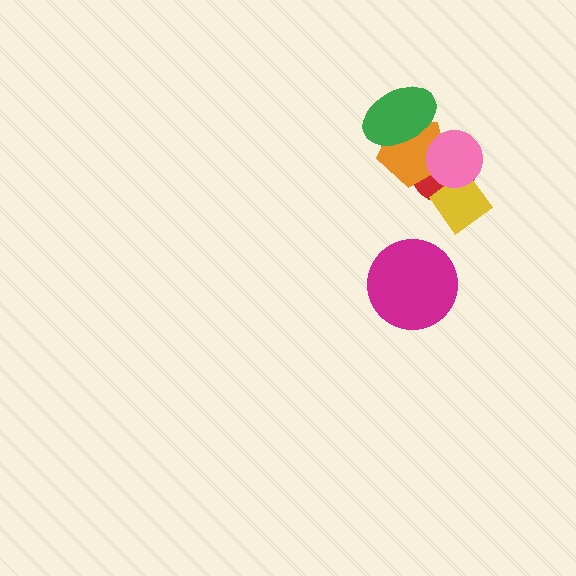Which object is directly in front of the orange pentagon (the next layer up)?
The green ellipse is directly in front of the orange pentagon.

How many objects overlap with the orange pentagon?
3 objects overlap with the orange pentagon.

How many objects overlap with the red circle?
3 objects overlap with the red circle.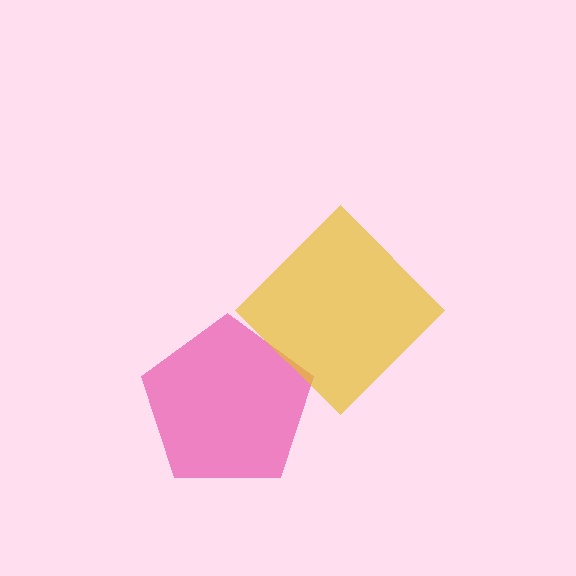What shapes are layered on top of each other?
The layered shapes are: a pink pentagon, a yellow diamond.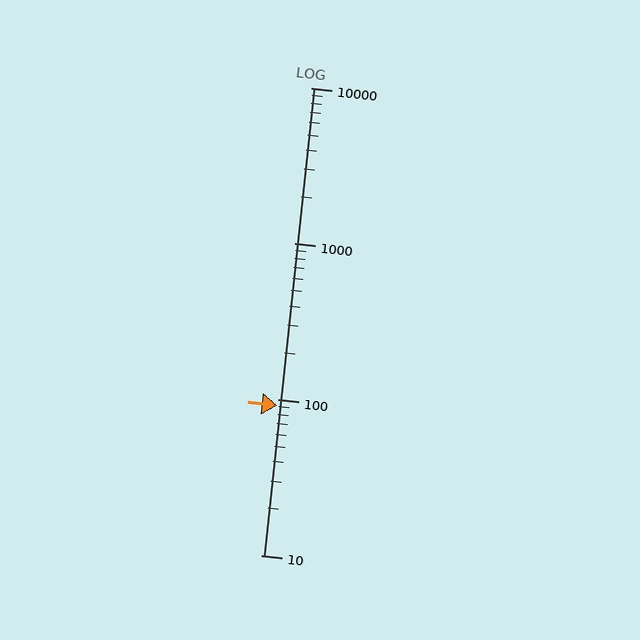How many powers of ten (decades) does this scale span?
The scale spans 3 decades, from 10 to 10000.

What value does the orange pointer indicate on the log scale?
The pointer indicates approximately 91.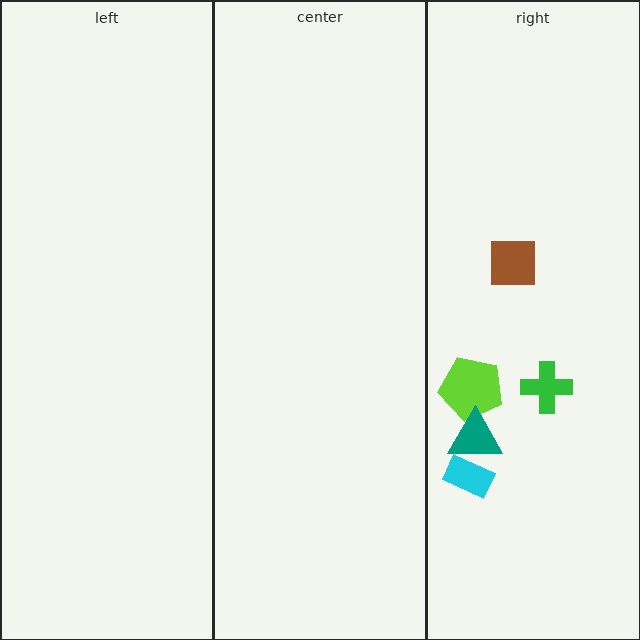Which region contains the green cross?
The right region.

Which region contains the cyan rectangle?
The right region.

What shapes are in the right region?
The lime pentagon, the brown square, the teal triangle, the cyan rectangle, the green cross.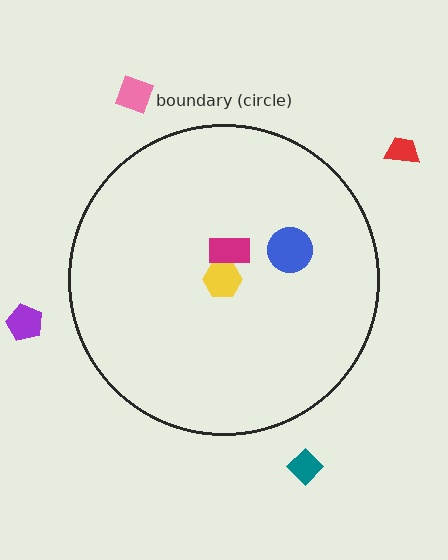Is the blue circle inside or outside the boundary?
Inside.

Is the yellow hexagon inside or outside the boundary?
Inside.